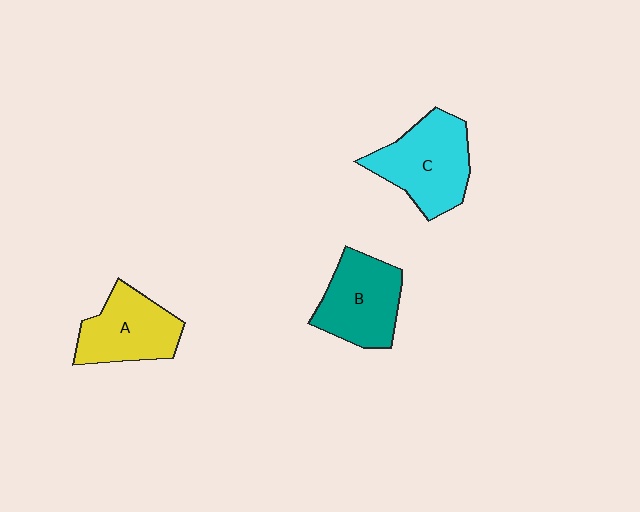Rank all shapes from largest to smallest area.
From largest to smallest: C (cyan), B (teal), A (yellow).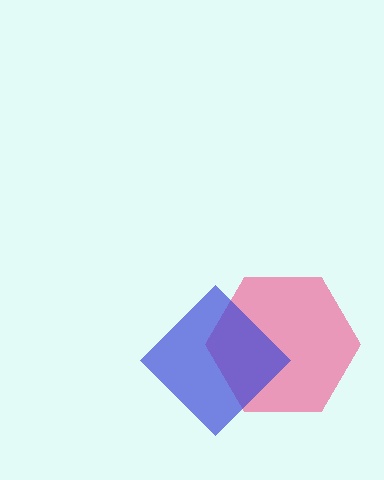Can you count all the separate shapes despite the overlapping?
Yes, there are 2 separate shapes.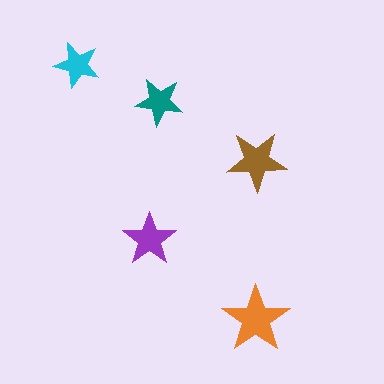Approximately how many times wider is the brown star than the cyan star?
About 1.5 times wider.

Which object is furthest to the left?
The cyan star is leftmost.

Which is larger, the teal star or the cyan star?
The teal one.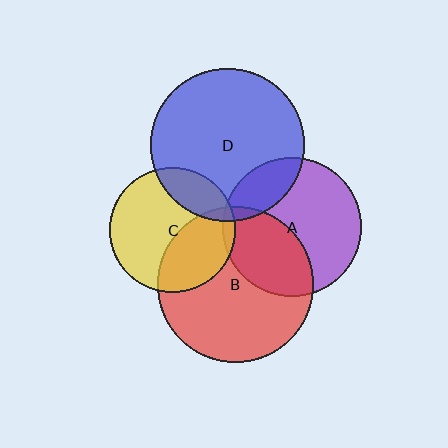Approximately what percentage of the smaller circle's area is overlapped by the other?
Approximately 40%.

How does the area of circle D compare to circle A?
Approximately 1.2 times.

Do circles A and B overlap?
Yes.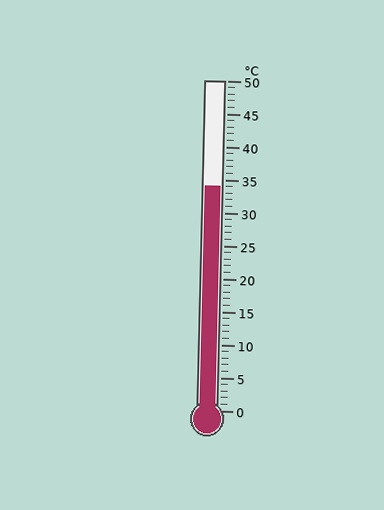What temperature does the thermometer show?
The thermometer shows approximately 34°C.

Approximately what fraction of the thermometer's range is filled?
The thermometer is filled to approximately 70% of its range.